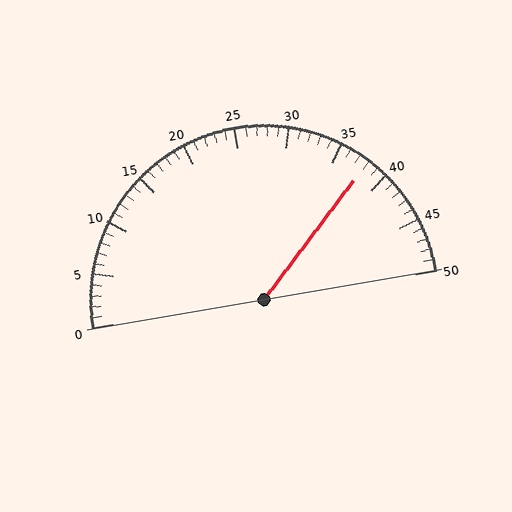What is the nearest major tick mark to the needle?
The nearest major tick mark is 40.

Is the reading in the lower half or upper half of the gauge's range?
The reading is in the upper half of the range (0 to 50).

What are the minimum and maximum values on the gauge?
The gauge ranges from 0 to 50.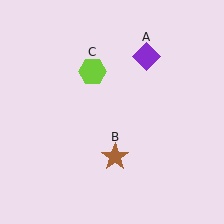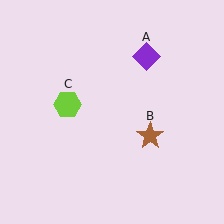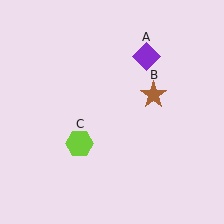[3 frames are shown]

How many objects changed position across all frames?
2 objects changed position: brown star (object B), lime hexagon (object C).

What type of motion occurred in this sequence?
The brown star (object B), lime hexagon (object C) rotated counterclockwise around the center of the scene.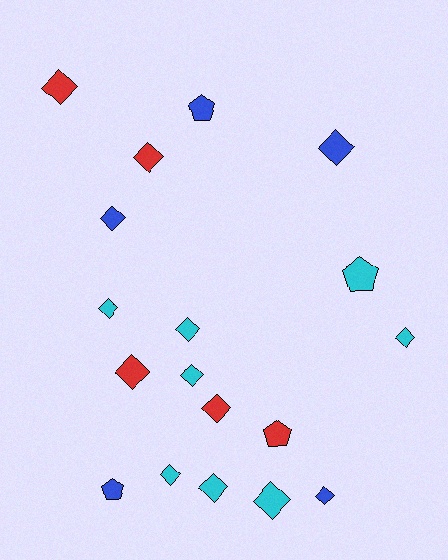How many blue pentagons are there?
There are 2 blue pentagons.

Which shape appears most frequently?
Diamond, with 14 objects.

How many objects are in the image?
There are 18 objects.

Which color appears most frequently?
Cyan, with 8 objects.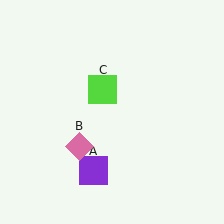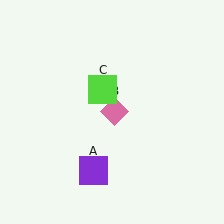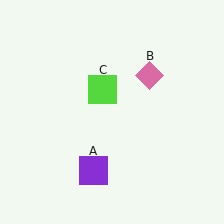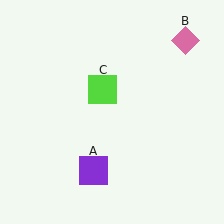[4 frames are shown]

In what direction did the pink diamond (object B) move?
The pink diamond (object B) moved up and to the right.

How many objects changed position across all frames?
1 object changed position: pink diamond (object B).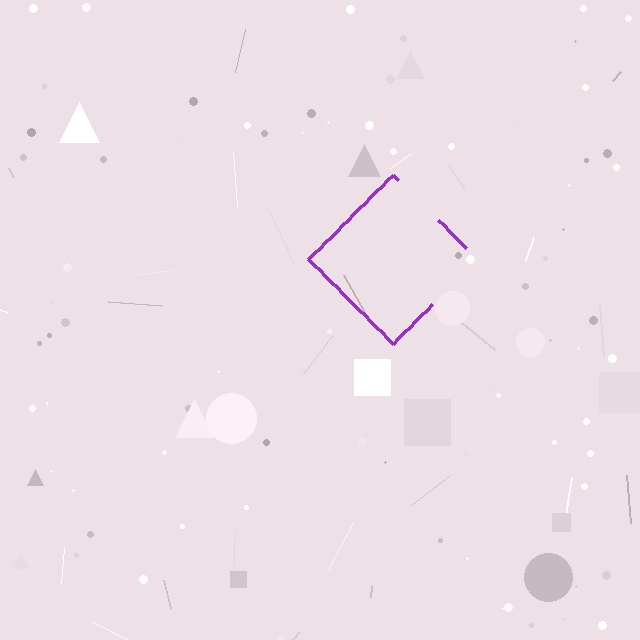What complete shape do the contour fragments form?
The contour fragments form a diamond.